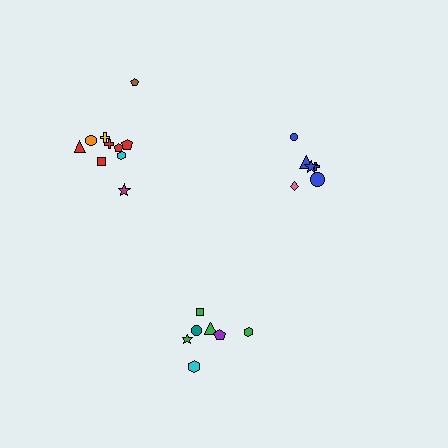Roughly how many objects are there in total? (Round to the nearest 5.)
Roughly 25 objects in total.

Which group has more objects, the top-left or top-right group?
The top-left group.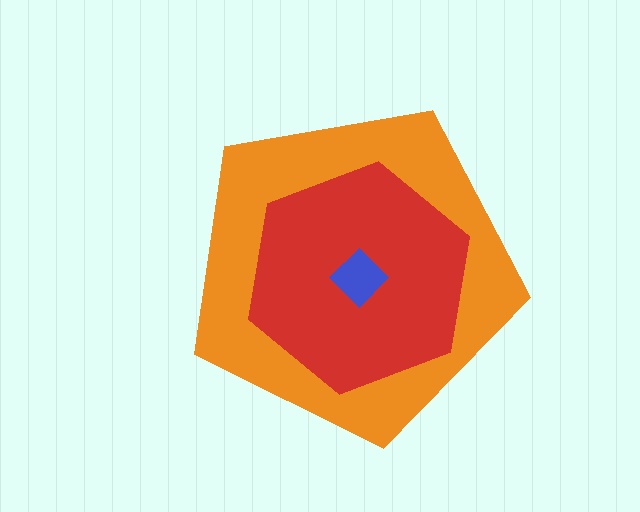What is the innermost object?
The blue diamond.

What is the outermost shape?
The orange pentagon.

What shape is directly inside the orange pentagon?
The red hexagon.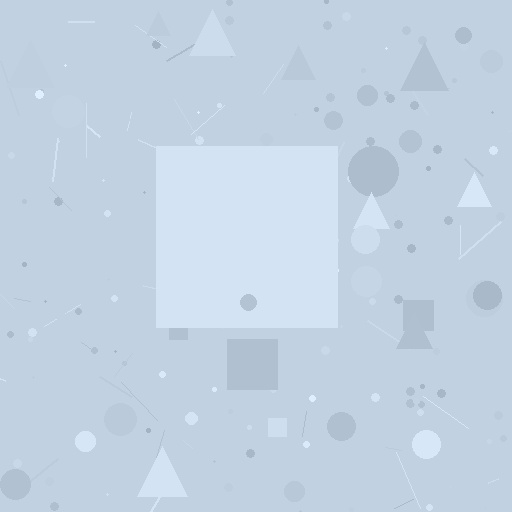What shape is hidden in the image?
A square is hidden in the image.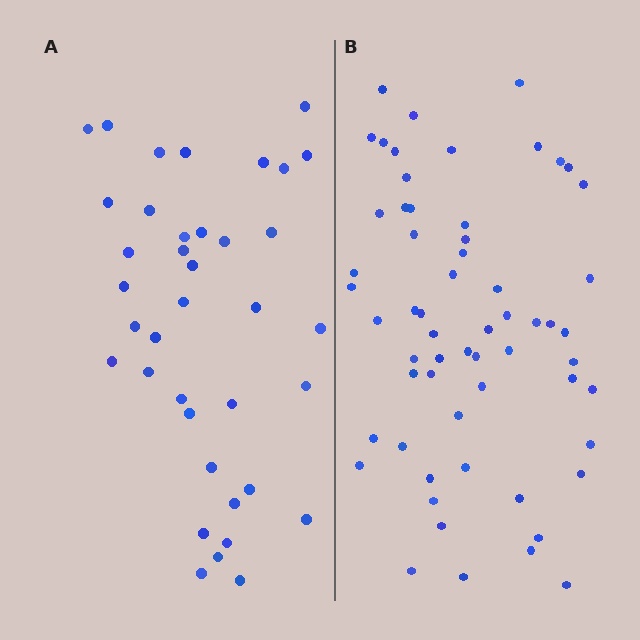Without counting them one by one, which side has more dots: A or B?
Region B (the right region) has more dots.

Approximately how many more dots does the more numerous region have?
Region B has approximately 20 more dots than region A.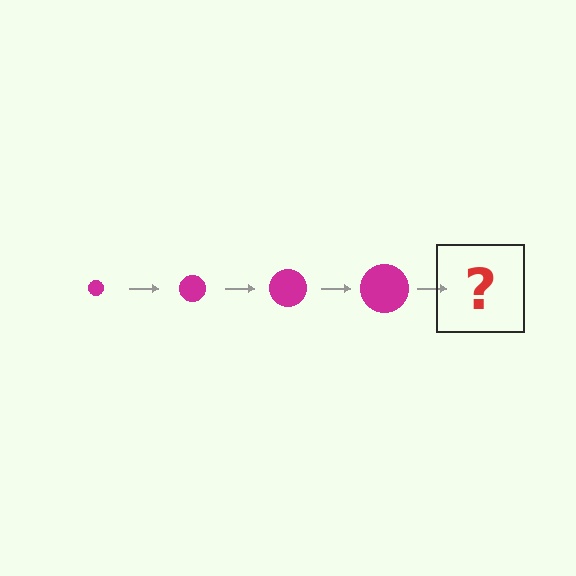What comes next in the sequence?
The next element should be a magenta circle, larger than the previous one.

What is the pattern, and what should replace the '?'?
The pattern is that the circle gets progressively larger each step. The '?' should be a magenta circle, larger than the previous one.